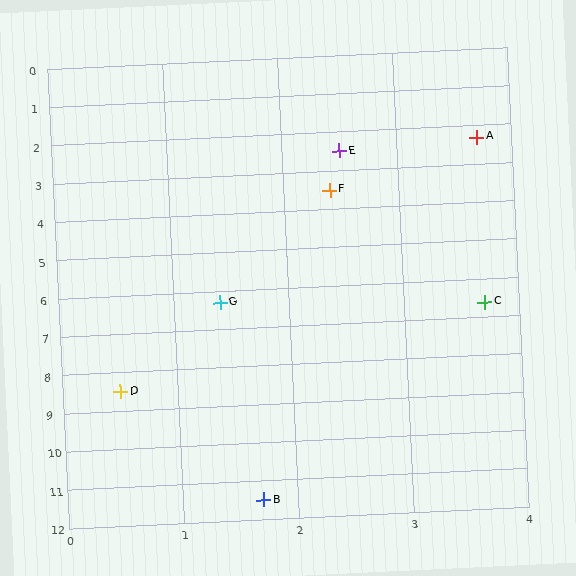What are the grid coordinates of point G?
Point G is at approximately (1.4, 6.3).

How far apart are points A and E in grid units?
Points A and E are about 1.2 grid units apart.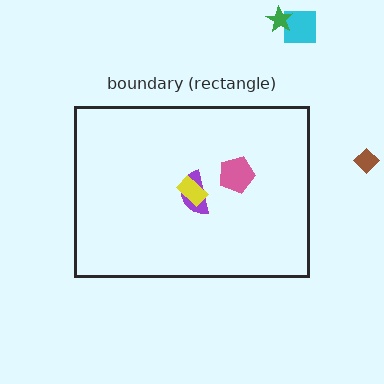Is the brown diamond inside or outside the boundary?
Outside.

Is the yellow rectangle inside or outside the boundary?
Inside.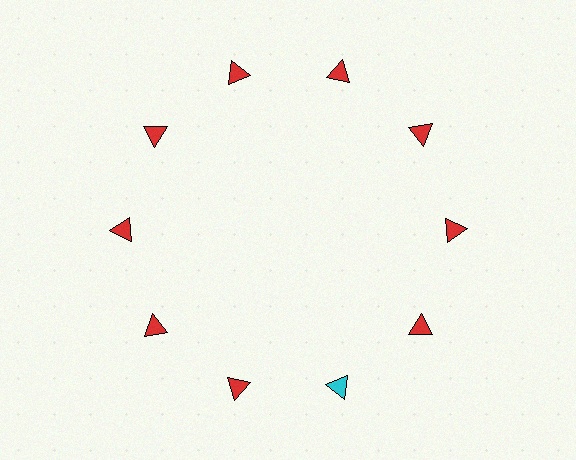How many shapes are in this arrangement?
There are 10 shapes arranged in a ring pattern.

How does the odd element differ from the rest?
It has a different color: cyan instead of red.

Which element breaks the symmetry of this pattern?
The cyan triangle at roughly the 5 o'clock position breaks the symmetry. All other shapes are red triangles.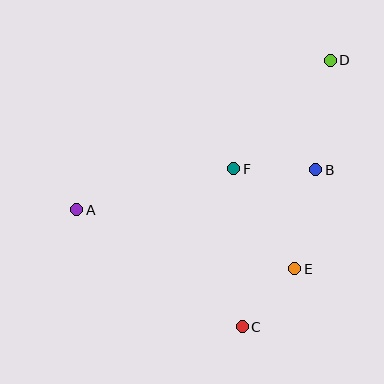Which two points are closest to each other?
Points C and E are closest to each other.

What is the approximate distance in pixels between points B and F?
The distance between B and F is approximately 82 pixels.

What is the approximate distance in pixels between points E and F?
The distance between E and F is approximately 117 pixels.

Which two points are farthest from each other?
Points A and D are farthest from each other.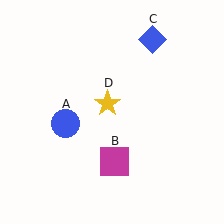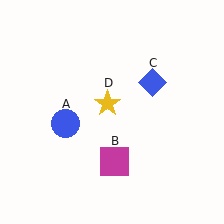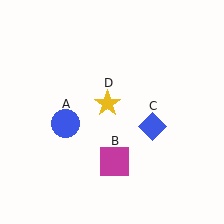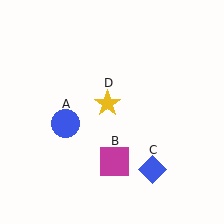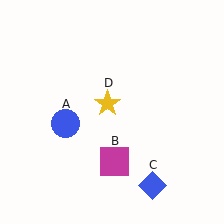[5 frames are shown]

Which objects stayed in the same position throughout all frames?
Blue circle (object A) and magenta square (object B) and yellow star (object D) remained stationary.